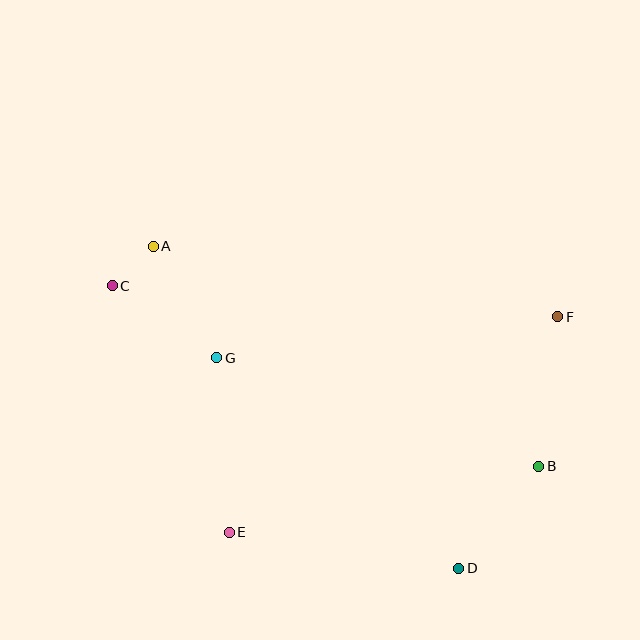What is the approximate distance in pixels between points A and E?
The distance between A and E is approximately 296 pixels.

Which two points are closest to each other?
Points A and C are closest to each other.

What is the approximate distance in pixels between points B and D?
The distance between B and D is approximately 130 pixels.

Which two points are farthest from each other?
Points B and C are farthest from each other.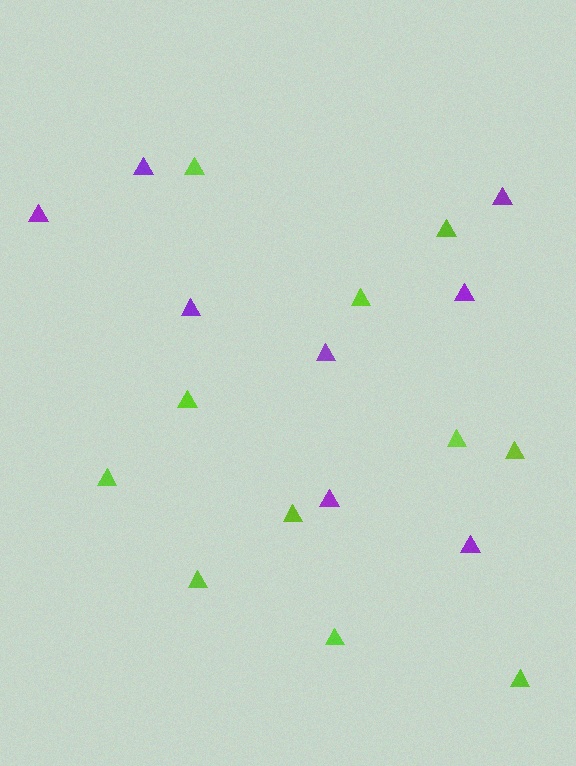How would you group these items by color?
There are 2 groups: one group of lime triangles (11) and one group of purple triangles (8).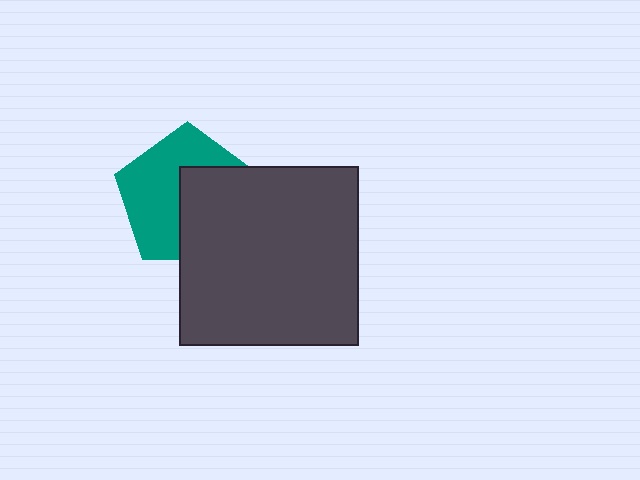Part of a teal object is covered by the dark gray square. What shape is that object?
It is a pentagon.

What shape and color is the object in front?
The object in front is a dark gray square.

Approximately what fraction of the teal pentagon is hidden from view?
Roughly 45% of the teal pentagon is hidden behind the dark gray square.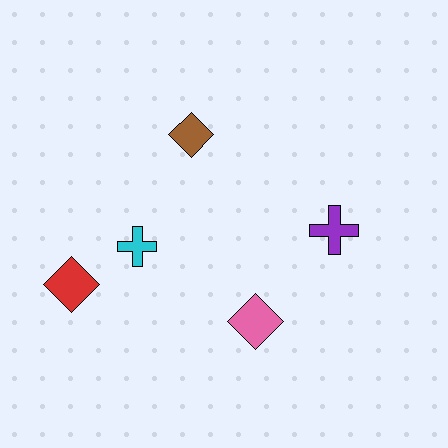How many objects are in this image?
There are 5 objects.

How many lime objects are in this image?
There are no lime objects.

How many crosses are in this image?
There are 2 crosses.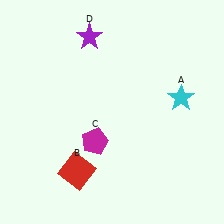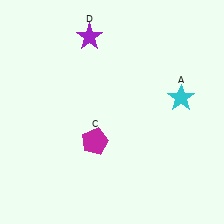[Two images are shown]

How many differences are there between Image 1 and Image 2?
There is 1 difference between the two images.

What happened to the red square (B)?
The red square (B) was removed in Image 2. It was in the bottom-left area of Image 1.